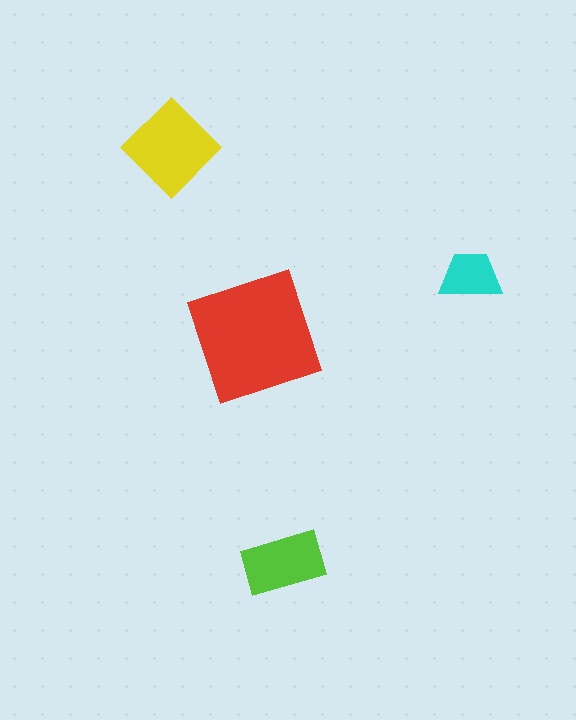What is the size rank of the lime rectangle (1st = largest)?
3rd.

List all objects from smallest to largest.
The cyan trapezoid, the lime rectangle, the yellow diamond, the red square.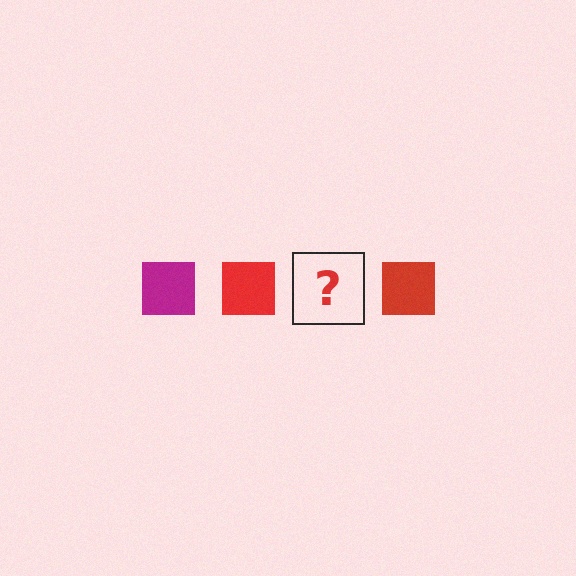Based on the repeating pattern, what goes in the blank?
The blank should be a magenta square.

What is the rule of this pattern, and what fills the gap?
The rule is that the pattern cycles through magenta, red squares. The gap should be filled with a magenta square.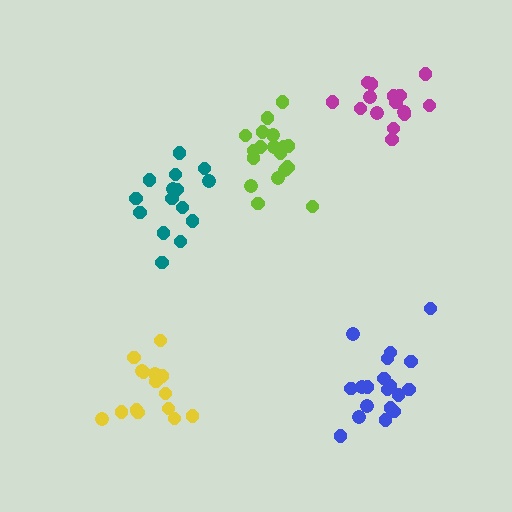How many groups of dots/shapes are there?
There are 5 groups.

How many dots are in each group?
Group 1: 15 dots, Group 2: 19 dots, Group 3: 15 dots, Group 4: 19 dots, Group 5: 15 dots (83 total).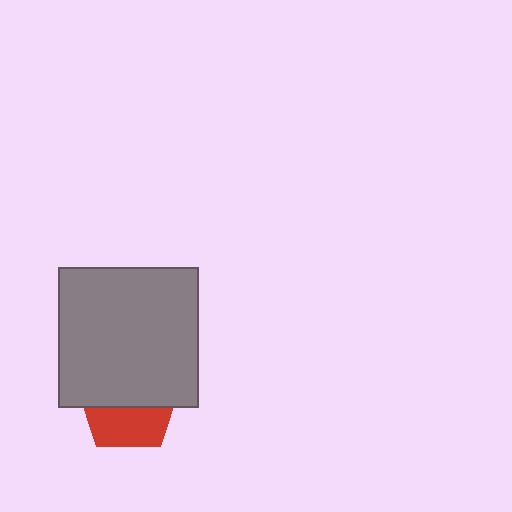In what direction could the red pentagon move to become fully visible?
The red pentagon could move down. That would shift it out from behind the gray square entirely.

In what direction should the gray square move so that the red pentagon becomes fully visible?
The gray square should move up. That is the shortest direction to clear the overlap and leave the red pentagon fully visible.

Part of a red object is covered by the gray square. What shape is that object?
It is a pentagon.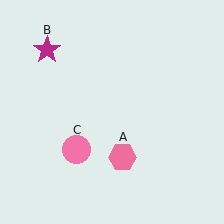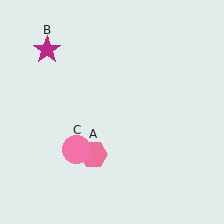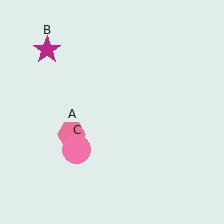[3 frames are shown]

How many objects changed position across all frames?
1 object changed position: pink hexagon (object A).